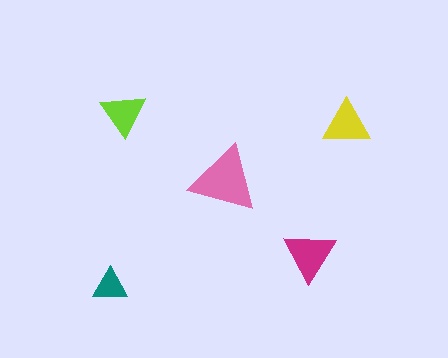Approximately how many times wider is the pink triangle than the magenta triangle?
About 1.5 times wider.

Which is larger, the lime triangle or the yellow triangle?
The yellow one.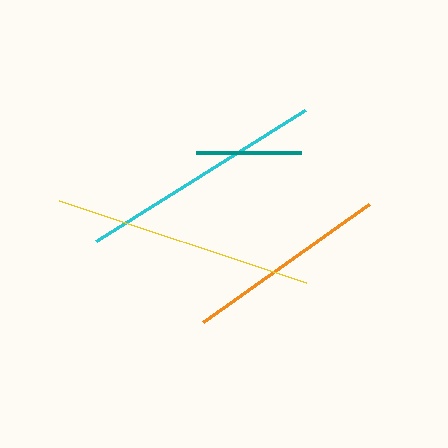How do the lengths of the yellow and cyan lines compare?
The yellow and cyan lines are approximately the same length.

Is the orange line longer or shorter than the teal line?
The orange line is longer than the teal line.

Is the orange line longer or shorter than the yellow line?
The yellow line is longer than the orange line.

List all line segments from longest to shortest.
From longest to shortest: yellow, cyan, orange, teal.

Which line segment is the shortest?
The teal line is the shortest at approximately 105 pixels.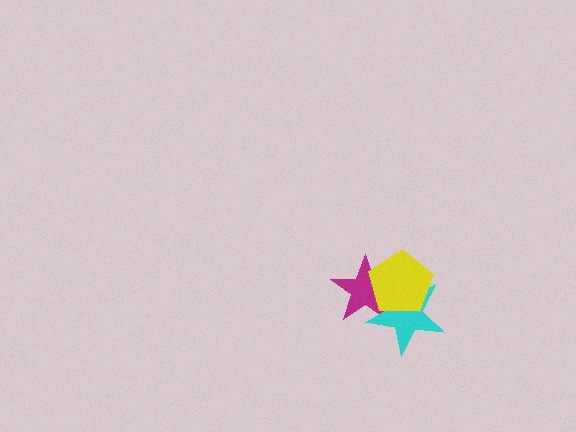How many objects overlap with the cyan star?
2 objects overlap with the cyan star.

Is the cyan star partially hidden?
Yes, it is partially covered by another shape.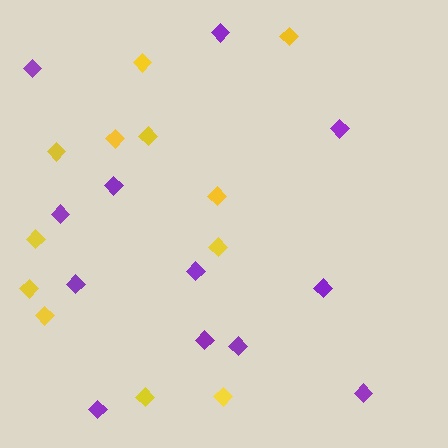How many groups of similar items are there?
There are 2 groups: one group of purple diamonds (12) and one group of yellow diamonds (12).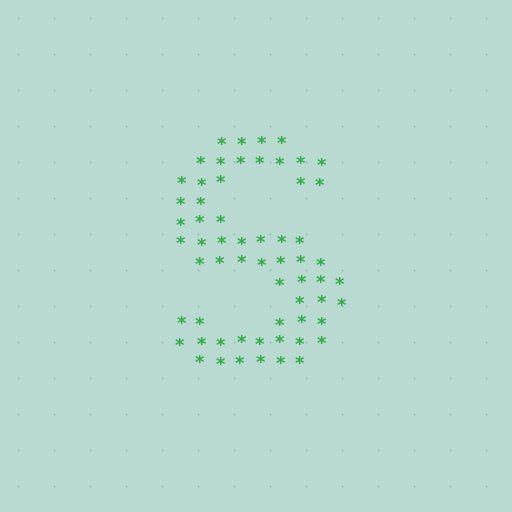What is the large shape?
The large shape is the letter S.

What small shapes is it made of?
It is made of small asterisks.